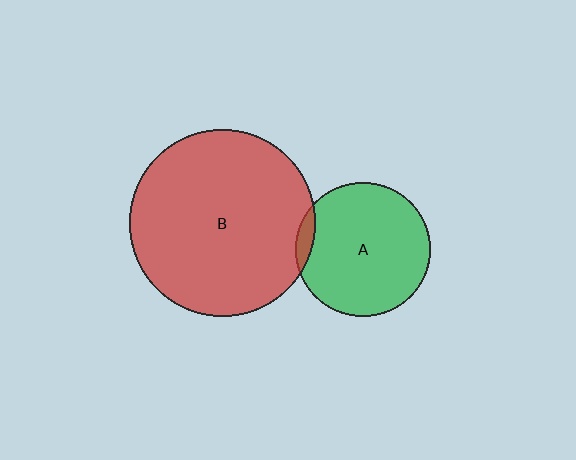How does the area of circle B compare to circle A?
Approximately 1.9 times.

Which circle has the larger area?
Circle B (red).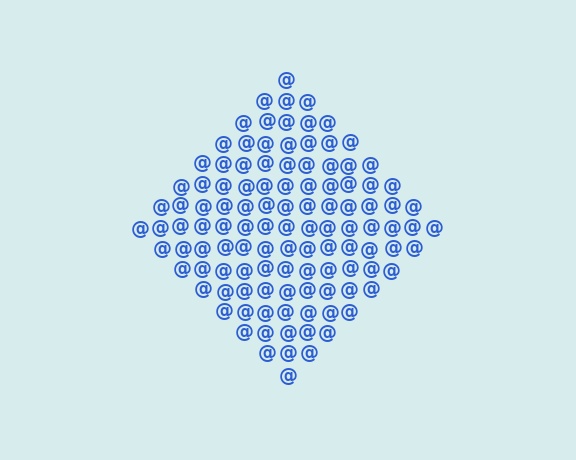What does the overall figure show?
The overall figure shows a diamond.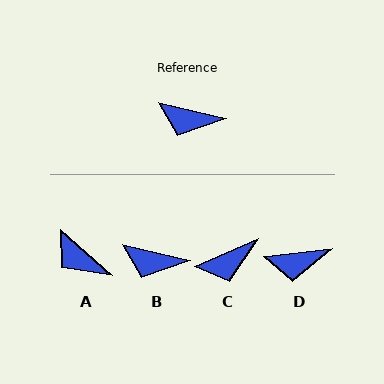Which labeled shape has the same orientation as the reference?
B.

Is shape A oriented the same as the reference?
No, it is off by about 28 degrees.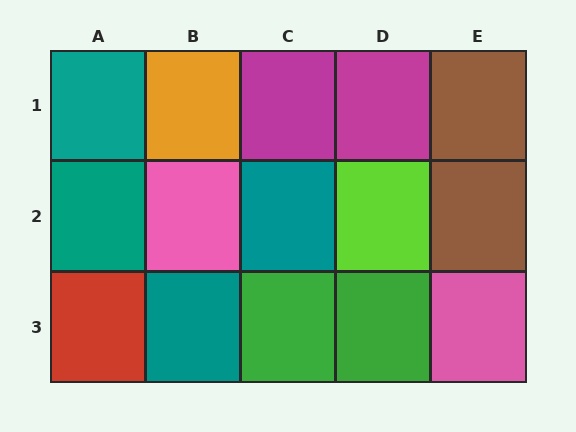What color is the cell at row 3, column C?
Green.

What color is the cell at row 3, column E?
Pink.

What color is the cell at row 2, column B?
Pink.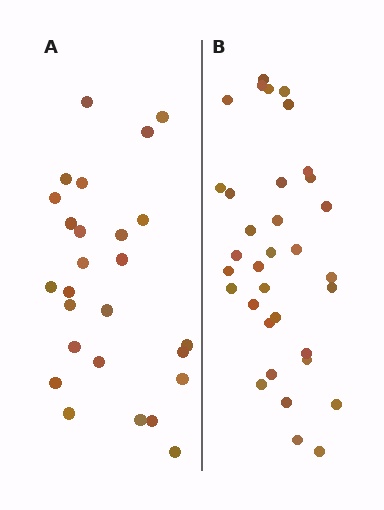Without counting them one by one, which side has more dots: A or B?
Region B (the right region) has more dots.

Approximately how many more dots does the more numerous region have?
Region B has roughly 8 or so more dots than region A.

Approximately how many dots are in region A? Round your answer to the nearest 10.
About 30 dots. (The exact count is 26, which rounds to 30.)